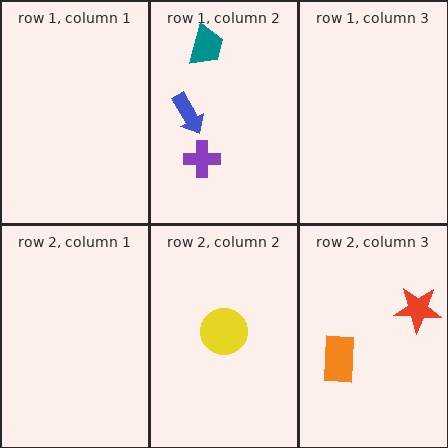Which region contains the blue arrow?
The row 1, column 2 region.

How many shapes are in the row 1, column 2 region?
3.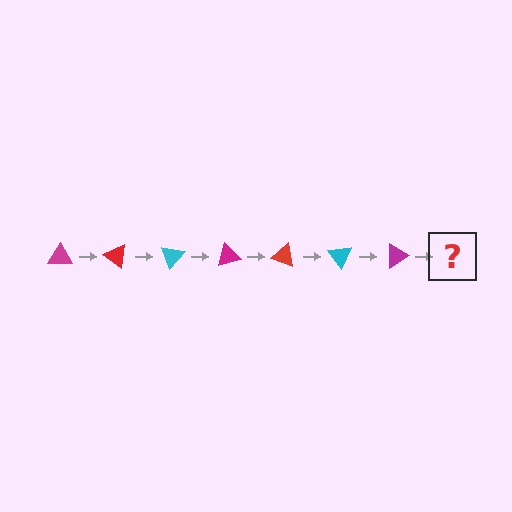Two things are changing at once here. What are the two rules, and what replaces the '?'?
The two rules are that it rotates 35 degrees each step and the color cycles through magenta, red, and cyan. The '?' should be a red triangle, rotated 245 degrees from the start.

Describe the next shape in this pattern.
It should be a red triangle, rotated 245 degrees from the start.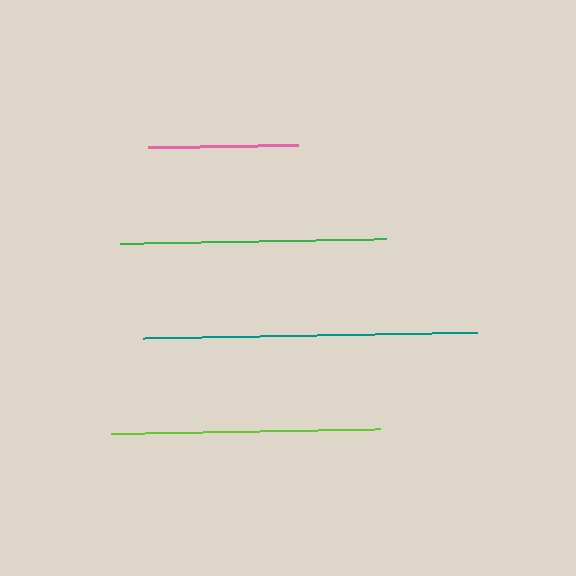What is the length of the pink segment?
The pink segment is approximately 150 pixels long.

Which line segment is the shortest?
The pink line is the shortest at approximately 150 pixels.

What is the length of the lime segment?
The lime segment is approximately 271 pixels long.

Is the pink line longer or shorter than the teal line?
The teal line is longer than the pink line.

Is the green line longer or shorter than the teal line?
The teal line is longer than the green line.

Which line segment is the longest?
The teal line is the longest at approximately 333 pixels.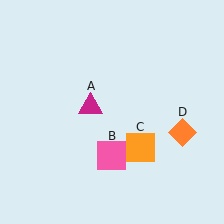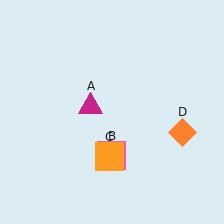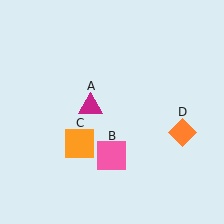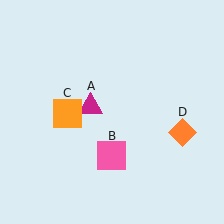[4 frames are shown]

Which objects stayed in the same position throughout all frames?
Magenta triangle (object A) and pink square (object B) and orange diamond (object D) remained stationary.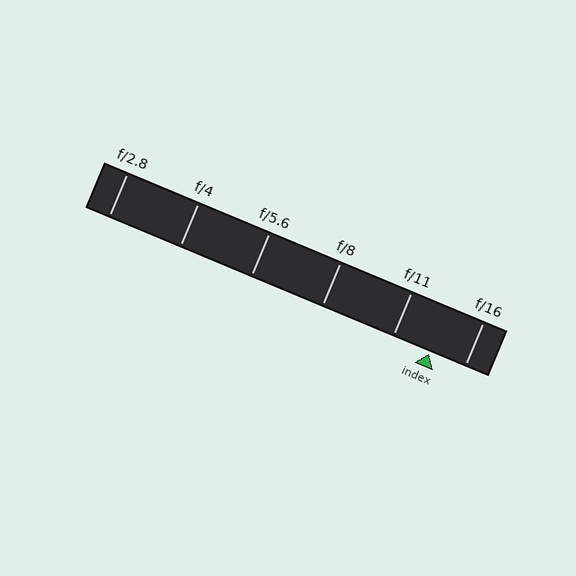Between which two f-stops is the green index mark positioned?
The index mark is between f/11 and f/16.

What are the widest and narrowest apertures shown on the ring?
The widest aperture shown is f/2.8 and the narrowest is f/16.